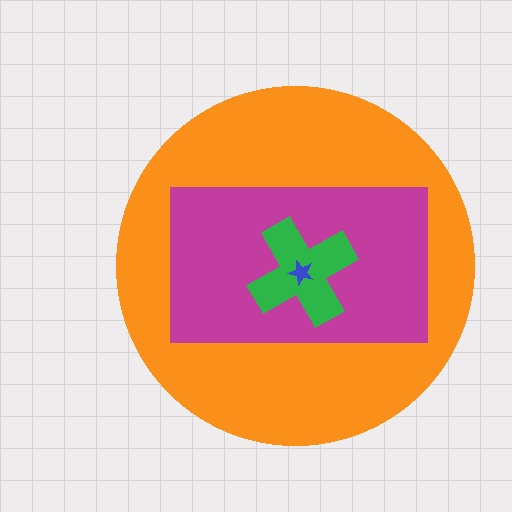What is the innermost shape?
The blue star.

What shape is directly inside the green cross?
The blue star.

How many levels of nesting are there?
4.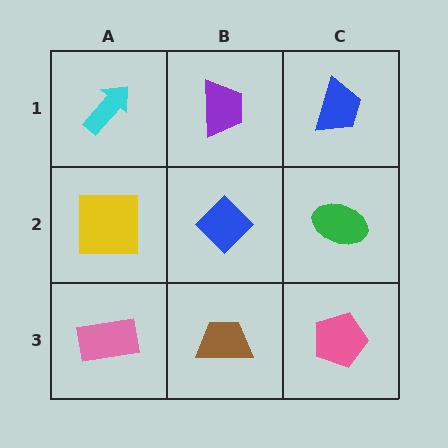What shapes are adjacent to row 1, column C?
A green ellipse (row 2, column C), a purple trapezoid (row 1, column B).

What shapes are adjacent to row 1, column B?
A blue diamond (row 2, column B), a cyan arrow (row 1, column A), a blue trapezoid (row 1, column C).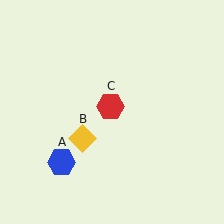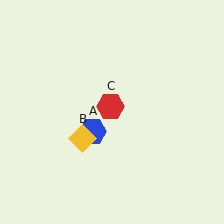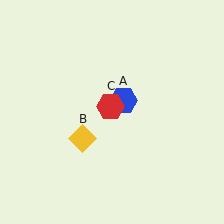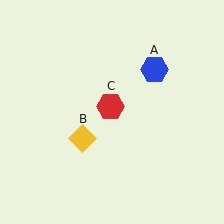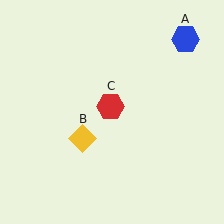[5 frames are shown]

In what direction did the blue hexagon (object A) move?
The blue hexagon (object A) moved up and to the right.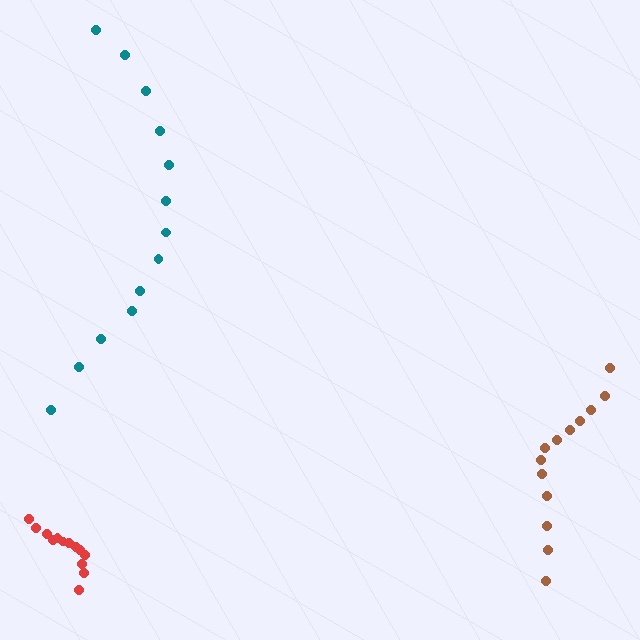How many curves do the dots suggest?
There are 3 distinct paths.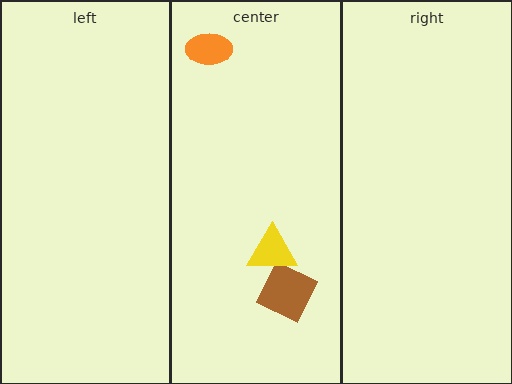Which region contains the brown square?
The center region.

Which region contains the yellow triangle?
The center region.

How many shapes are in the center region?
3.